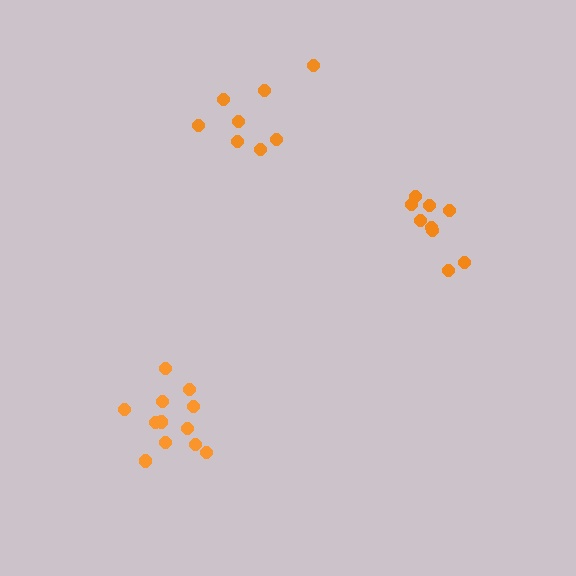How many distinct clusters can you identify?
There are 3 distinct clusters.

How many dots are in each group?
Group 1: 8 dots, Group 2: 9 dots, Group 3: 12 dots (29 total).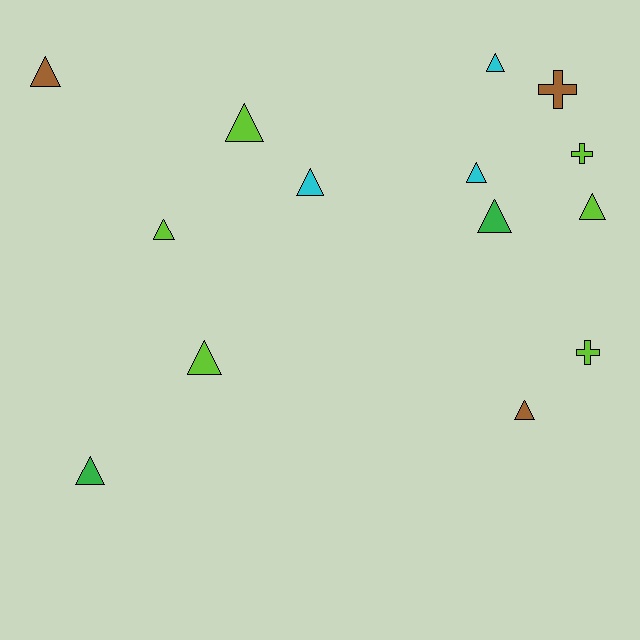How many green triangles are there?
There are 2 green triangles.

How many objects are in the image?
There are 14 objects.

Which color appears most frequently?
Lime, with 6 objects.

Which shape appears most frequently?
Triangle, with 11 objects.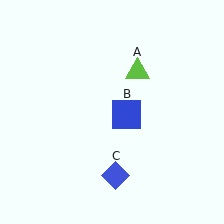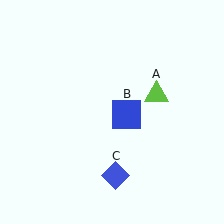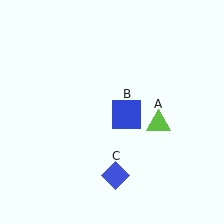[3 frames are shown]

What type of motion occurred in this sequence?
The lime triangle (object A) rotated clockwise around the center of the scene.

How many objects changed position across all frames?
1 object changed position: lime triangle (object A).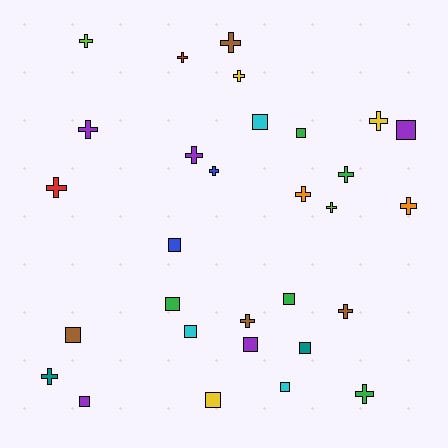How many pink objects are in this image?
There are no pink objects.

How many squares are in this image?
There are 13 squares.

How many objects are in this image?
There are 30 objects.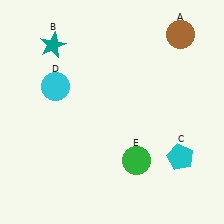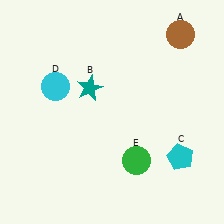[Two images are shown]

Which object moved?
The teal star (B) moved down.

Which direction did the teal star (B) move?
The teal star (B) moved down.